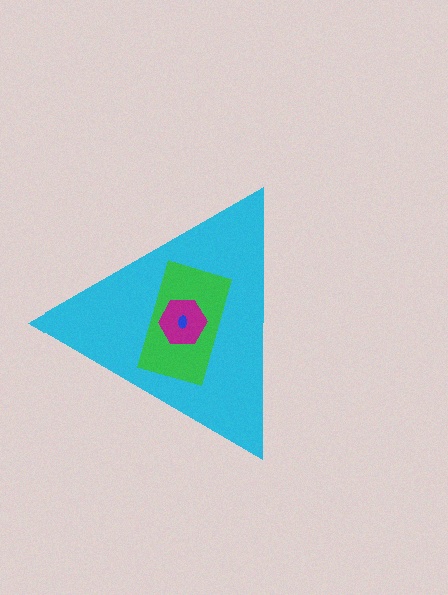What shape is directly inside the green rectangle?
The magenta hexagon.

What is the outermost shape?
The cyan triangle.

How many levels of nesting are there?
4.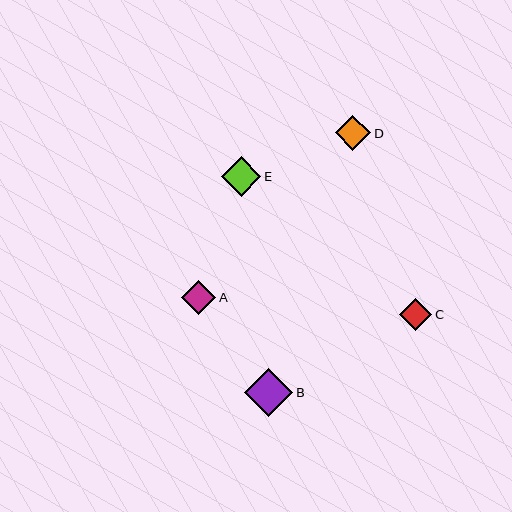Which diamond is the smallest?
Diamond C is the smallest with a size of approximately 32 pixels.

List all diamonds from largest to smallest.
From largest to smallest: B, E, D, A, C.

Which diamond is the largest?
Diamond B is the largest with a size of approximately 48 pixels.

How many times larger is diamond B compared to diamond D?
Diamond B is approximately 1.3 times the size of diamond D.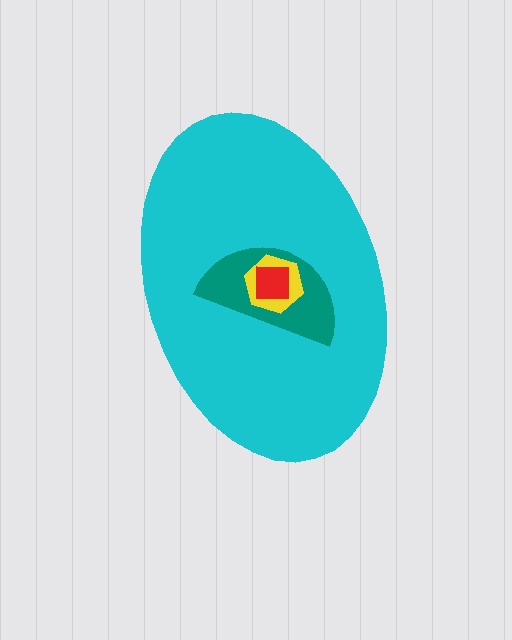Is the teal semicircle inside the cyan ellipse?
Yes.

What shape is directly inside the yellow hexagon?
The red square.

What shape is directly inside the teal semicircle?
The yellow hexagon.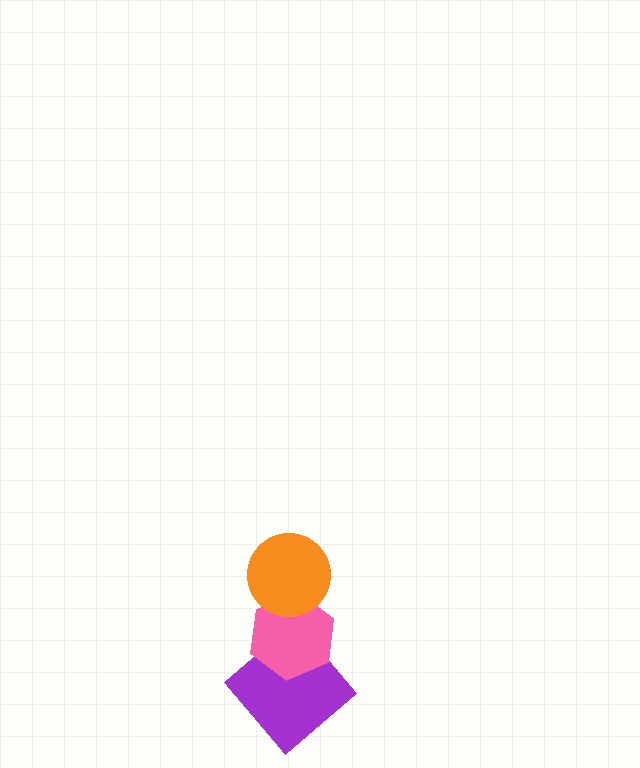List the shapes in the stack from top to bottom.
From top to bottom: the orange circle, the pink hexagon, the purple diamond.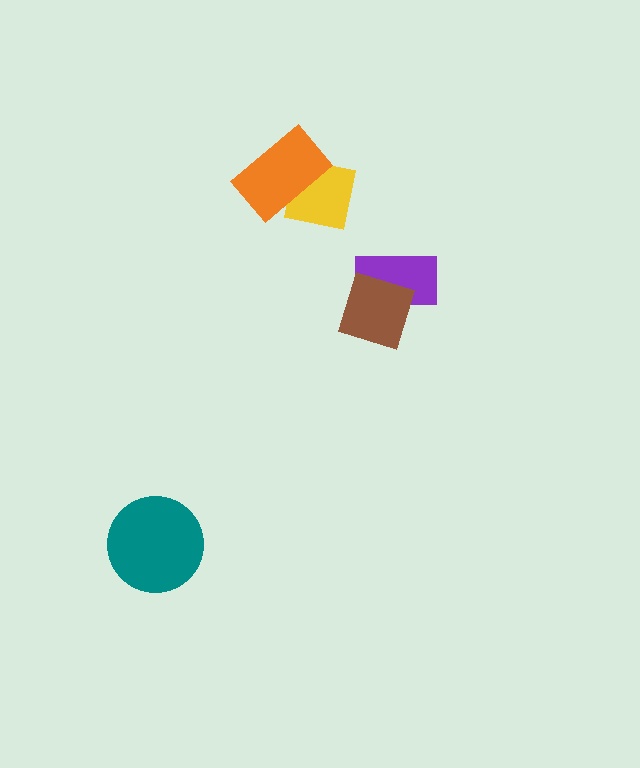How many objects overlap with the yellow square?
1 object overlaps with the yellow square.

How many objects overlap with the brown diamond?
1 object overlaps with the brown diamond.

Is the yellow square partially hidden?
Yes, it is partially covered by another shape.